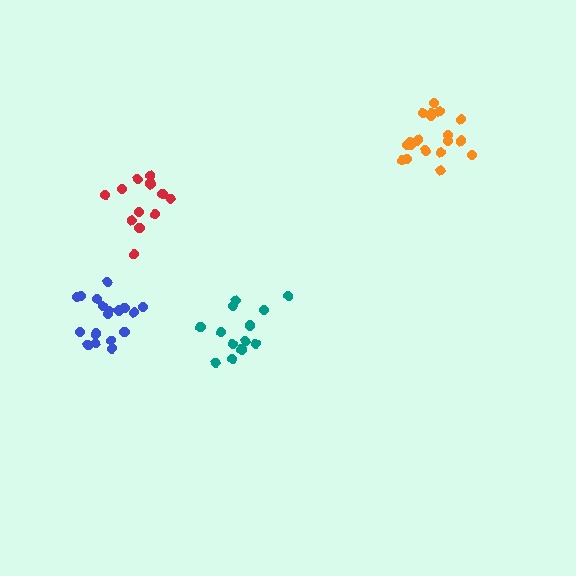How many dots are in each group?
Group 1: 14 dots, Group 2: 13 dots, Group 3: 19 dots, Group 4: 18 dots (64 total).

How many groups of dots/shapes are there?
There are 4 groups.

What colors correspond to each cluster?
The clusters are colored: teal, red, orange, blue.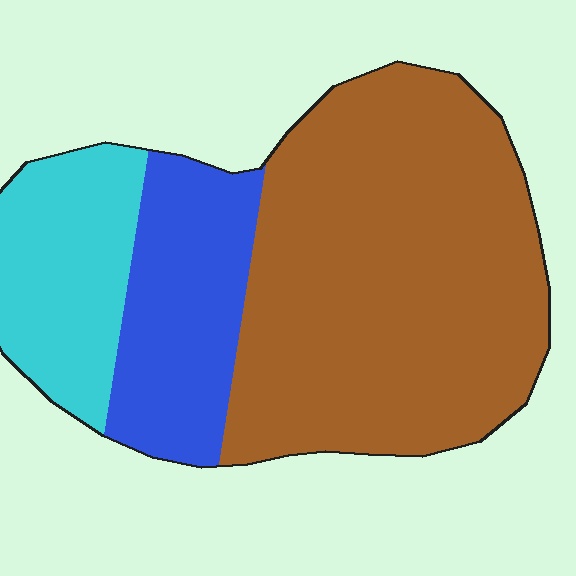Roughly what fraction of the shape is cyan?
Cyan takes up about one fifth (1/5) of the shape.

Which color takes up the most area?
Brown, at roughly 60%.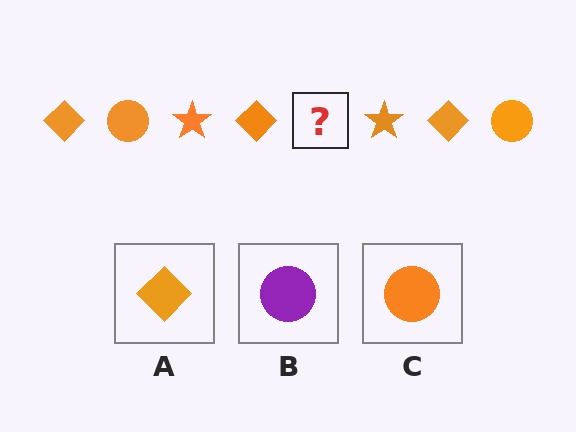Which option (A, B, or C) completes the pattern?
C.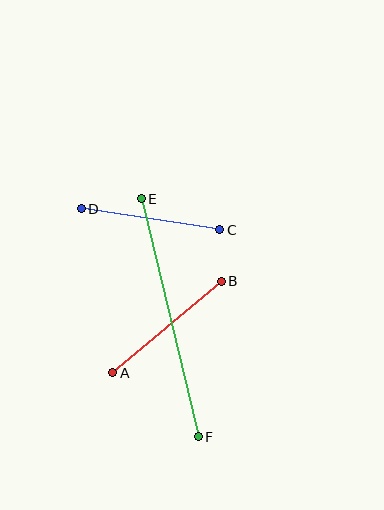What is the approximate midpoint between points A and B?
The midpoint is at approximately (167, 327) pixels.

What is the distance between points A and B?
The distance is approximately 142 pixels.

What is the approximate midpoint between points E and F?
The midpoint is at approximately (170, 318) pixels.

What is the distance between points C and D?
The distance is approximately 140 pixels.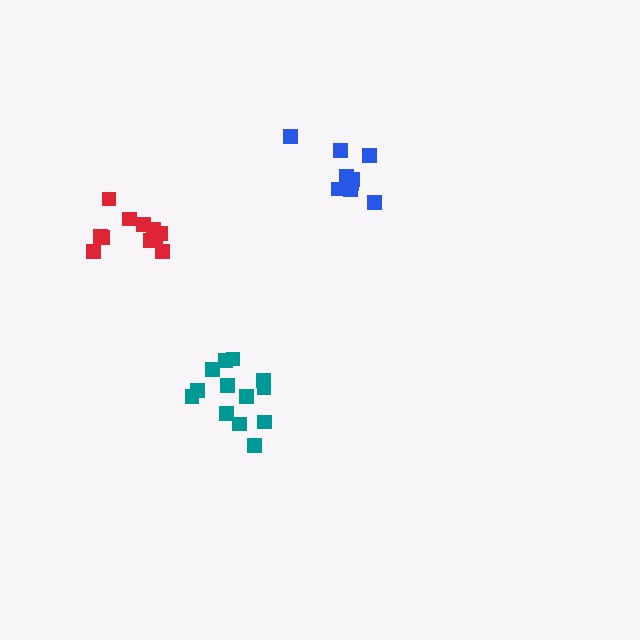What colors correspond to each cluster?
The clusters are colored: blue, teal, red.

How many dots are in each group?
Group 1: 9 dots, Group 2: 13 dots, Group 3: 11 dots (33 total).